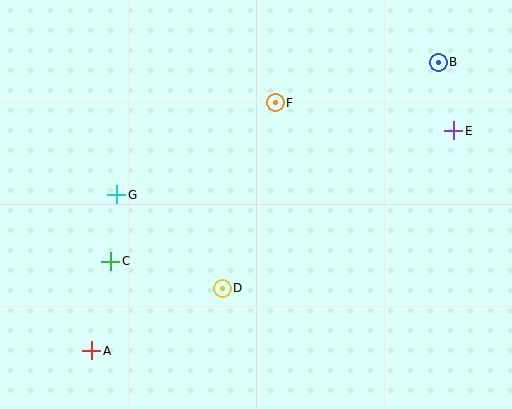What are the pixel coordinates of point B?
Point B is at (438, 62).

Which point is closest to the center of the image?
Point D at (222, 288) is closest to the center.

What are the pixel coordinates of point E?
Point E is at (454, 131).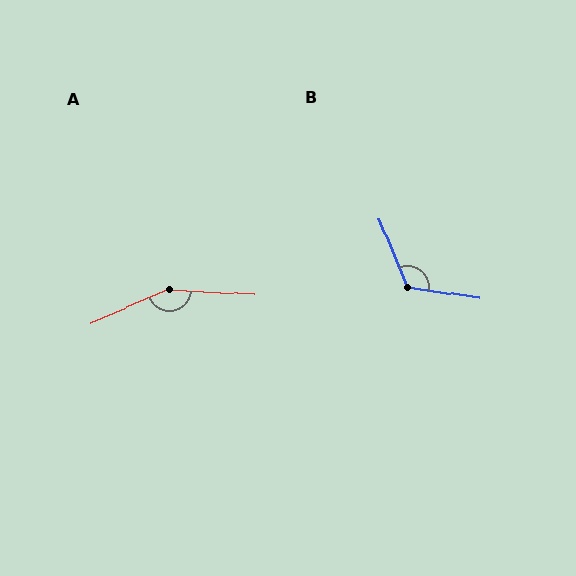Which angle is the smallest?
B, at approximately 121 degrees.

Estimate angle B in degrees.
Approximately 121 degrees.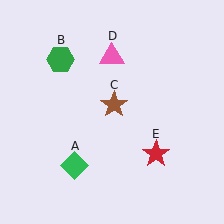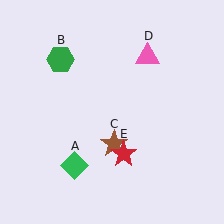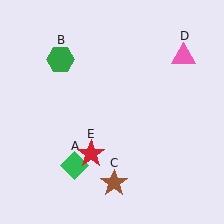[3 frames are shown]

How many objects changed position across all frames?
3 objects changed position: brown star (object C), pink triangle (object D), red star (object E).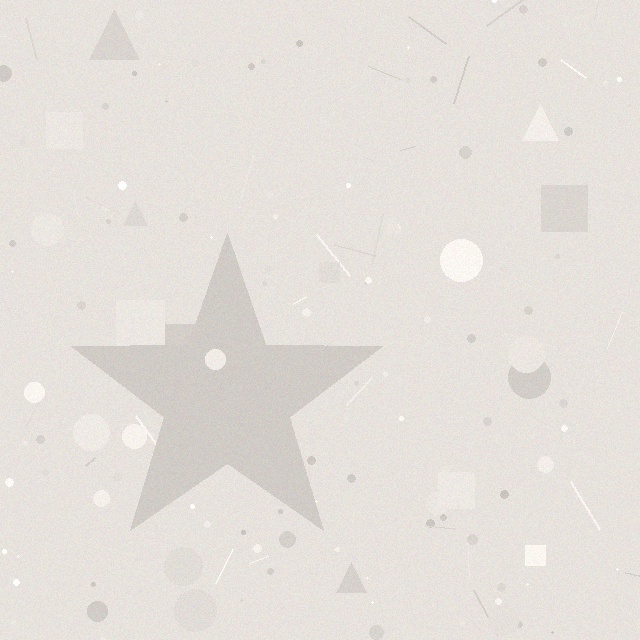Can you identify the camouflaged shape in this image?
The camouflaged shape is a star.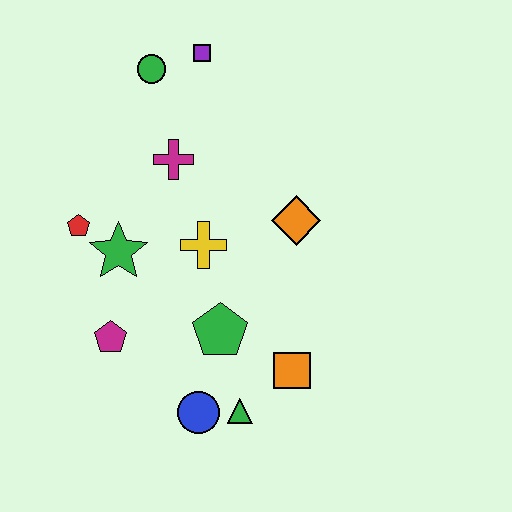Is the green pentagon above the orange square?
Yes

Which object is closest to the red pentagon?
The green star is closest to the red pentagon.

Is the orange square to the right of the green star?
Yes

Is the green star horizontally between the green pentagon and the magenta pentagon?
Yes